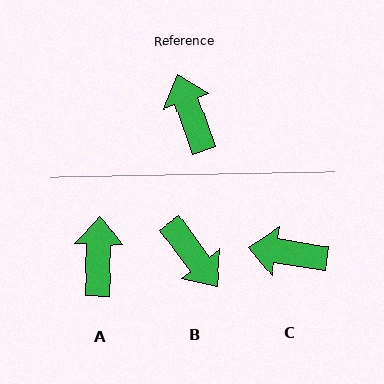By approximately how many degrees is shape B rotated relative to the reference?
Approximately 162 degrees clockwise.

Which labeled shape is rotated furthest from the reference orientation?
B, about 162 degrees away.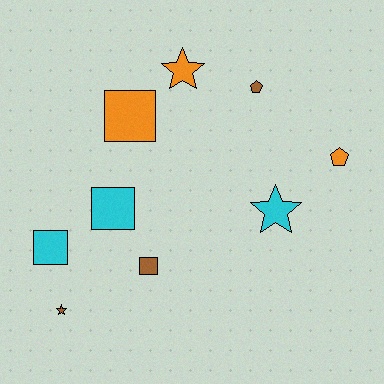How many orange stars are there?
There is 1 orange star.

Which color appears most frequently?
Orange, with 3 objects.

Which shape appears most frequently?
Square, with 4 objects.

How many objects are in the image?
There are 9 objects.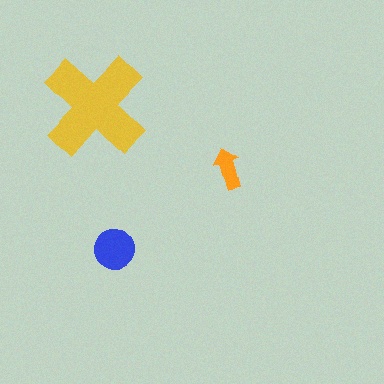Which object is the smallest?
The orange arrow.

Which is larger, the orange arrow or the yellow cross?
The yellow cross.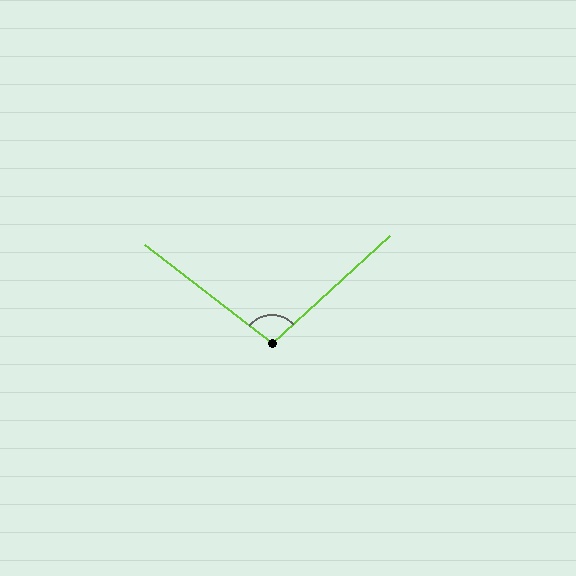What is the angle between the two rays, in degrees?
Approximately 100 degrees.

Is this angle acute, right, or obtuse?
It is obtuse.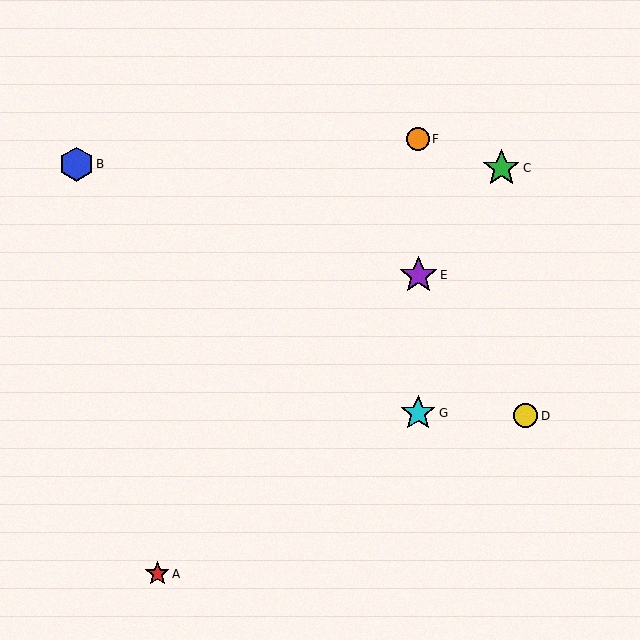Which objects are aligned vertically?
Objects E, F, G are aligned vertically.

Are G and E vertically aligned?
Yes, both are at x≈418.